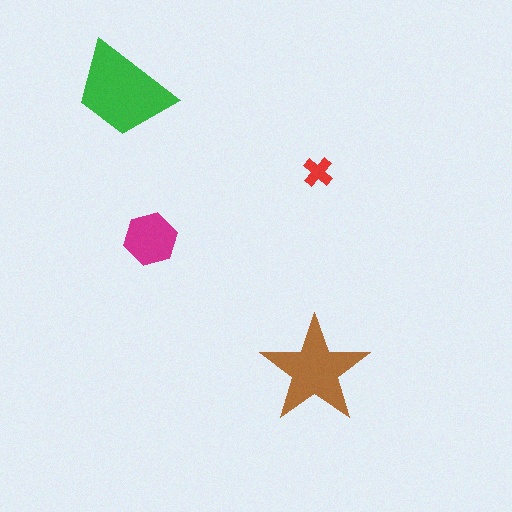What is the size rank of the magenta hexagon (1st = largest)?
3rd.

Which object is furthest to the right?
The red cross is rightmost.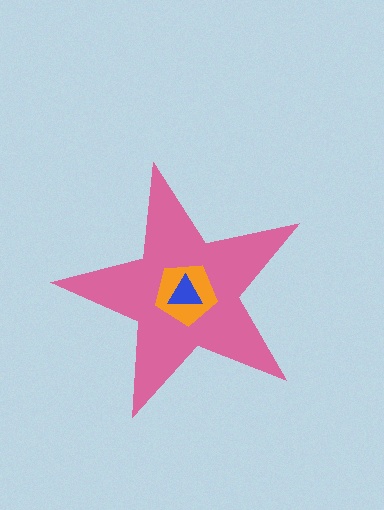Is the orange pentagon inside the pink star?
Yes.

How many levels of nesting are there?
3.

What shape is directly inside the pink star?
The orange pentagon.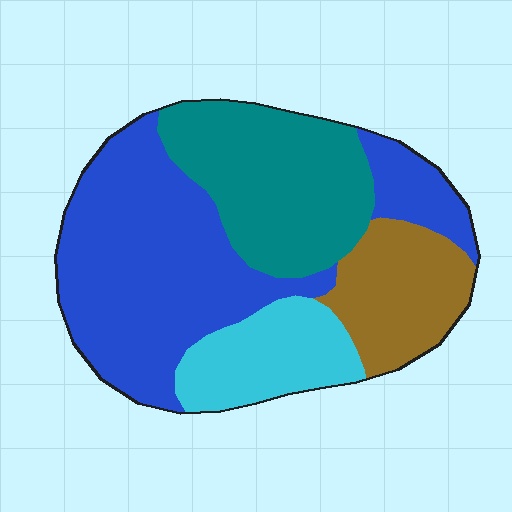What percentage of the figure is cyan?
Cyan covers around 15% of the figure.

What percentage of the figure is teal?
Teal covers around 25% of the figure.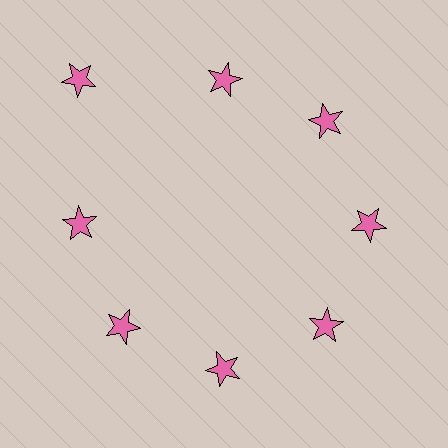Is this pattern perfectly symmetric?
No. The 8 pink stars are arranged in a ring, but one element near the 10 o'clock position is pushed outward from the center, breaking the 8-fold rotational symmetry.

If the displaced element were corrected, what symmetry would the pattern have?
It would have 8-fold rotational symmetry — the pattern would map onto itself every 45 degrees.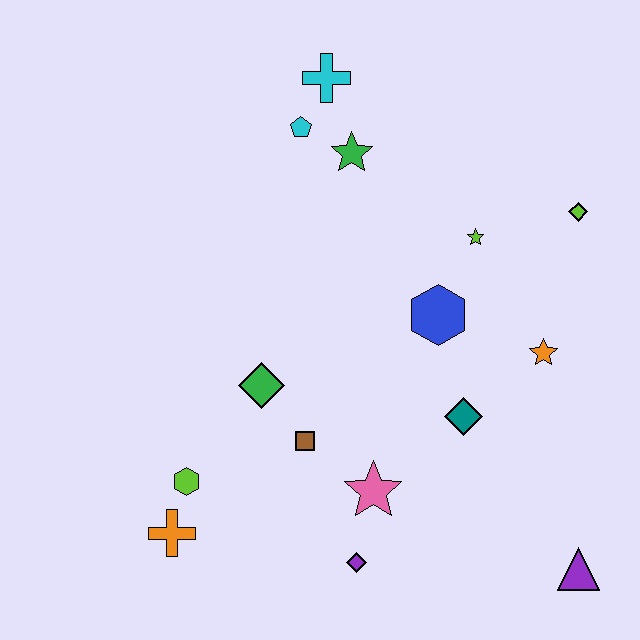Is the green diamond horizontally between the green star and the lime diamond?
No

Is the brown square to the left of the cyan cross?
Yes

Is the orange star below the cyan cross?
Yes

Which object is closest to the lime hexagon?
The orange cross is closest to the lime hexagon.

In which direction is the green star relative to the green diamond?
The green star is above the green diamond.